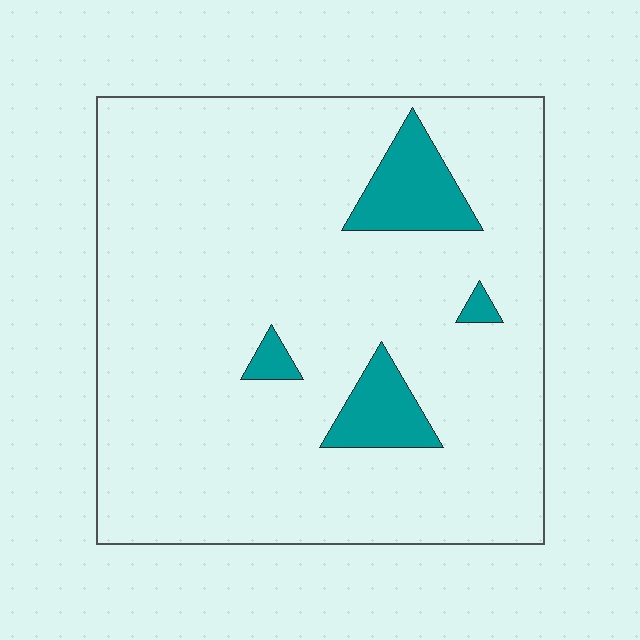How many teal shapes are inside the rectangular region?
4.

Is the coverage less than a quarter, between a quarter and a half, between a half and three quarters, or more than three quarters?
Less than a quarter.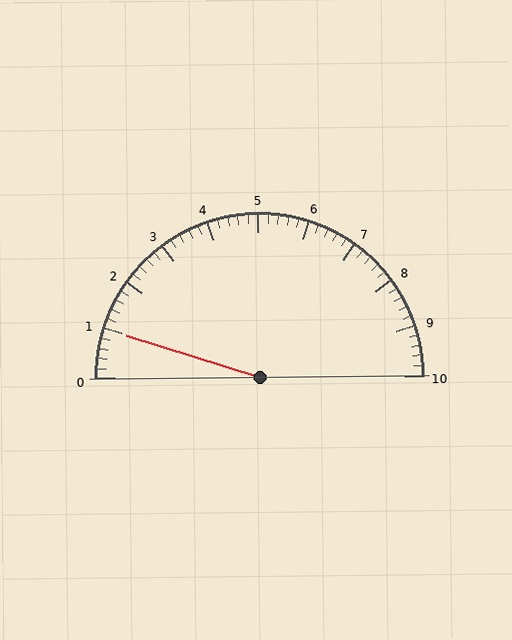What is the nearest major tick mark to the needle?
The nearest major tick mark is 1.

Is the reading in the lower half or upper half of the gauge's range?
The reading is in the lower half of the range (0 to 10).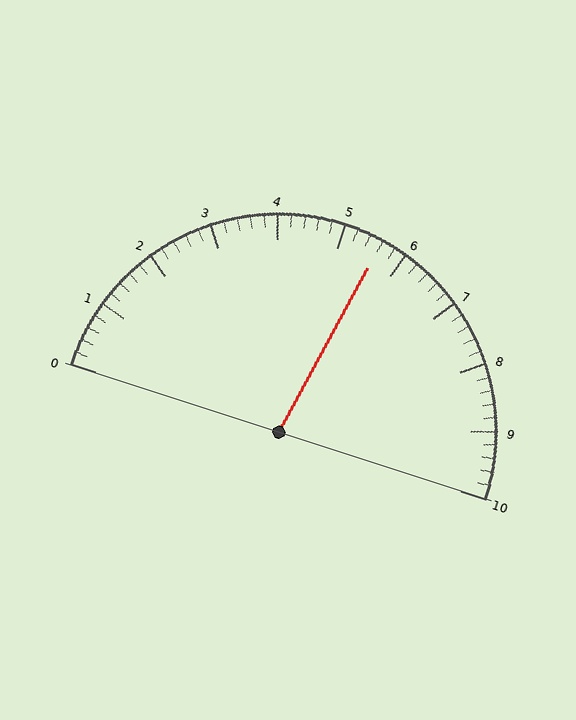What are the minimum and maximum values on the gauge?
The gauge ranges from 0 to 10.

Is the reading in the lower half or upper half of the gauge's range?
The reading is in the upper half of the range (0 to 10).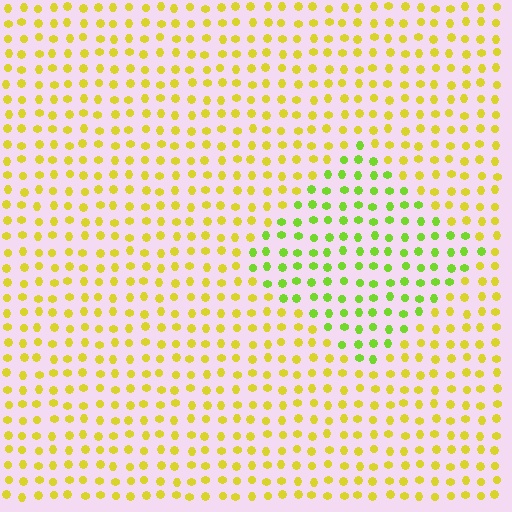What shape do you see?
I see a diamond.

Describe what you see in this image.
The image is filled with small yellow elements in a uniform arrangement. A diamond-shaped region is visible where the elements are tinted to a slightly different hue, forming a subtle color boundary.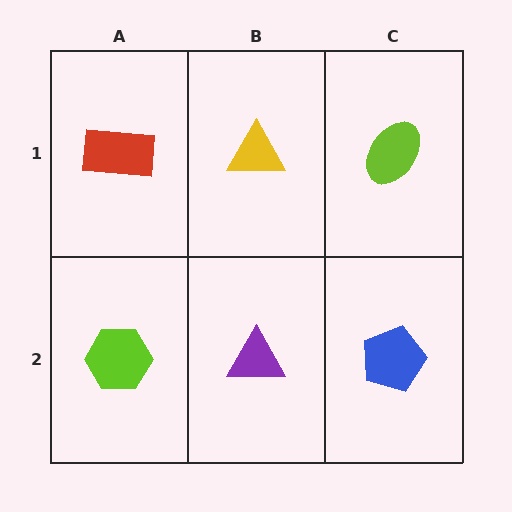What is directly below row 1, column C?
A blue pentagon.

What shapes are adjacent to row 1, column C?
A blue pentagon (row 2, column C), a yellow triangle (row 1, column B).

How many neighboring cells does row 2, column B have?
3.